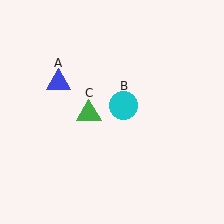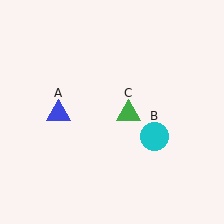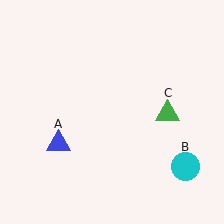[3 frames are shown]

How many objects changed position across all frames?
3 objects changed position: blue triangle (object A), cyan circle (object B), green triangle (object C).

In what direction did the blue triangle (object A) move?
The blue triangle (object A) moved down.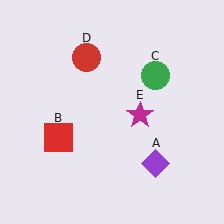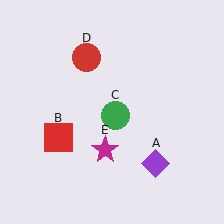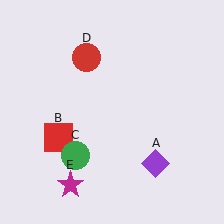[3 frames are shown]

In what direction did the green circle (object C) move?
The green circle (object C) moved down and to the left.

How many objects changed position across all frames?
2 objects changed position: green circle (object C), magenta star (object E).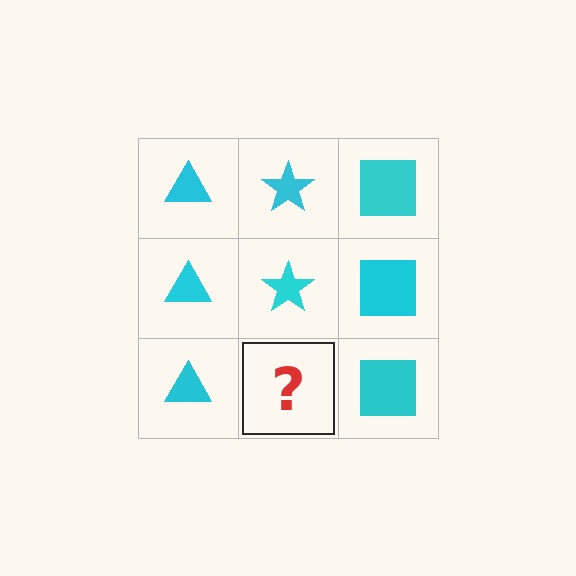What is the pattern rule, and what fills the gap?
The rule is that each column has a consistent shape. The gap should be filled with a cyan star.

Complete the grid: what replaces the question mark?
The question mark should be replaced with a cyan star.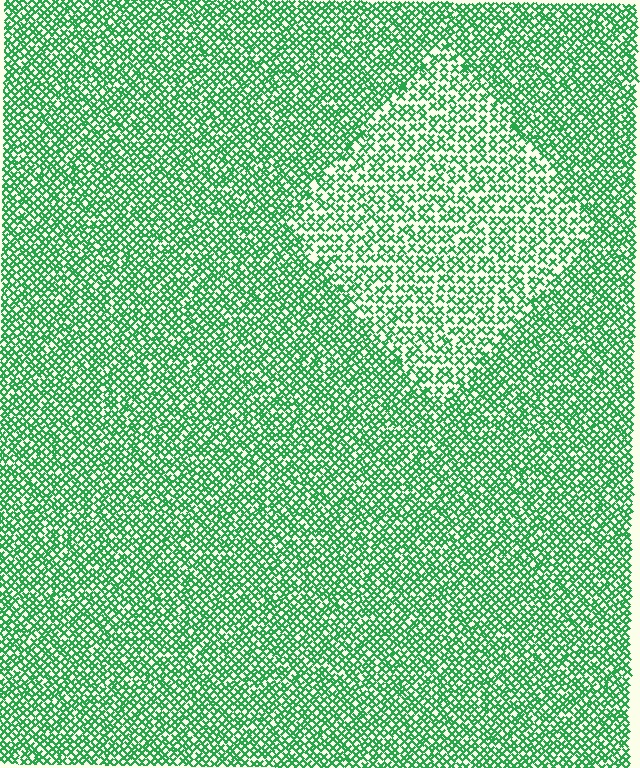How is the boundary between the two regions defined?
The boundary is defined by a change in element density (approximately 1.6x ratio). All elements are the same color, size, and shape.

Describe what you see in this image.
The image contains small green elements arranged at two different densities. A diamond-shaped region is visible where the elements are less densely packed than the surrounding area.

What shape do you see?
I see a diamond.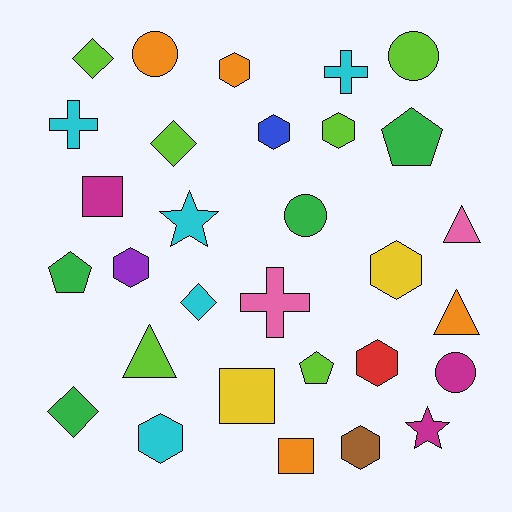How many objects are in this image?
There are 30 objects.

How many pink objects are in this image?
There are 2 pink objects.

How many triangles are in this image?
There are 3 triangles.